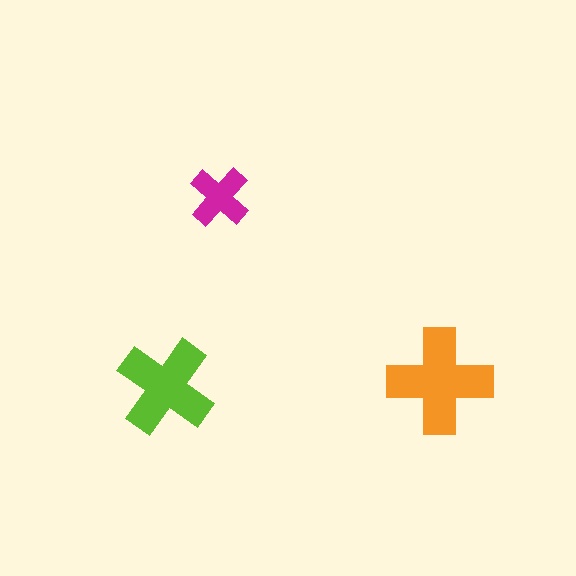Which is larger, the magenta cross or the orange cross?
The orange one.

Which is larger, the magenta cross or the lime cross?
The lime one.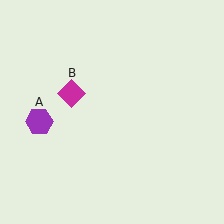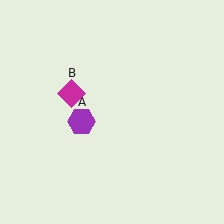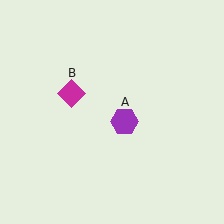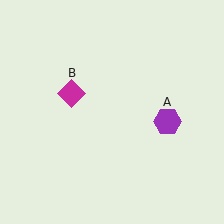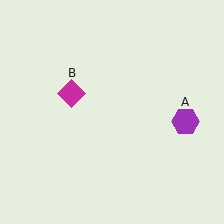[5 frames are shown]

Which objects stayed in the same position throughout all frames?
Magenta diamond (object B) remained stationary.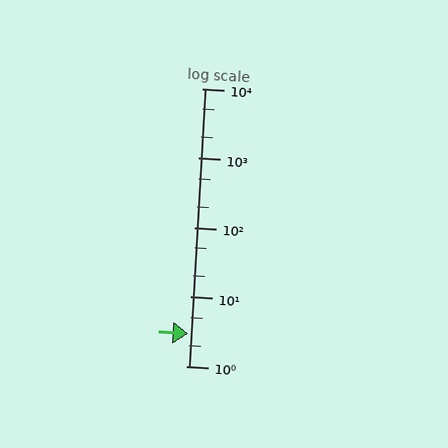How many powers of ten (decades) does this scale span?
The scale spans 4 decades, from 1 to 10000.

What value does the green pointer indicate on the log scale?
The pointer indicates approximately 2.9.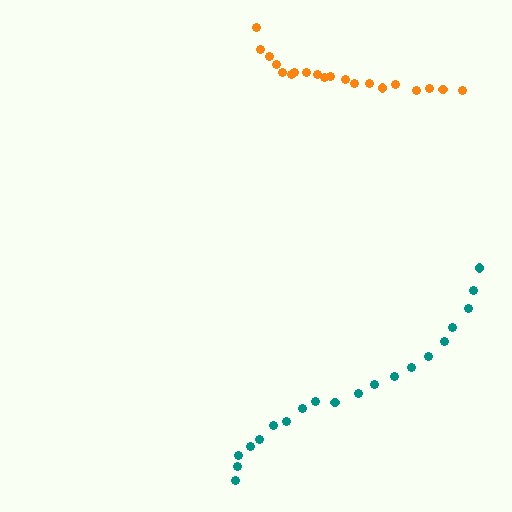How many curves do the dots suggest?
There are 2 distinct paths.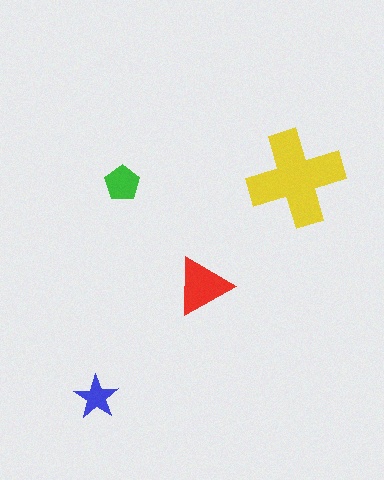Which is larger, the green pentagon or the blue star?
The green pentagon.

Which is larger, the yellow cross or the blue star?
The yellow cross.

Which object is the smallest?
The blue star.